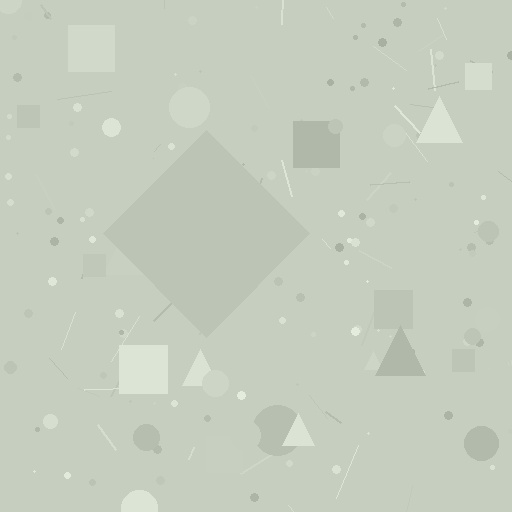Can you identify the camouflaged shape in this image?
The camouflaged shape is a diamond.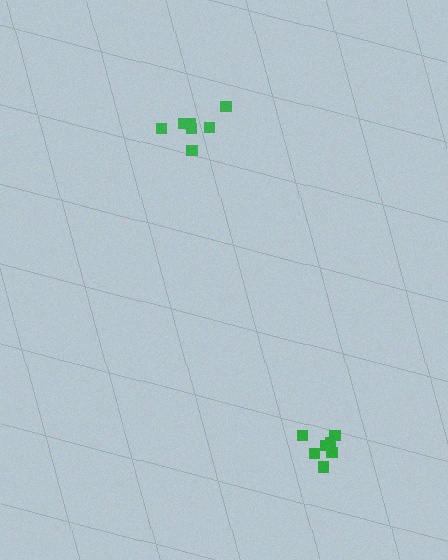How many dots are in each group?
Group 1: 7 dots, Group 2: 8 dots (15 total).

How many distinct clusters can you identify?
There are 2 distinct clusters.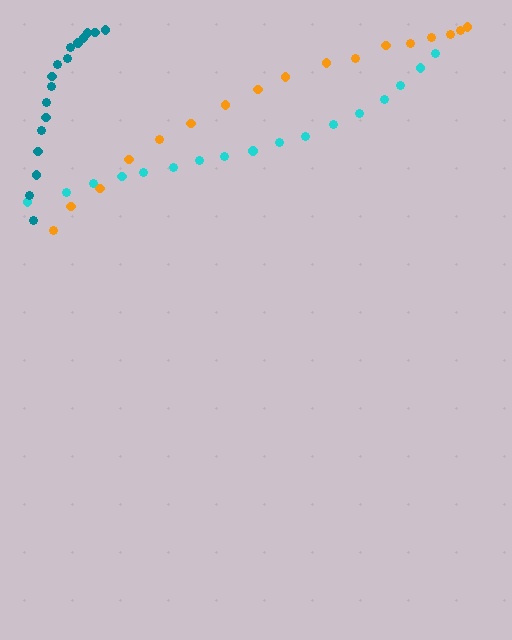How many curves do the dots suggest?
There are 3 distinct paths.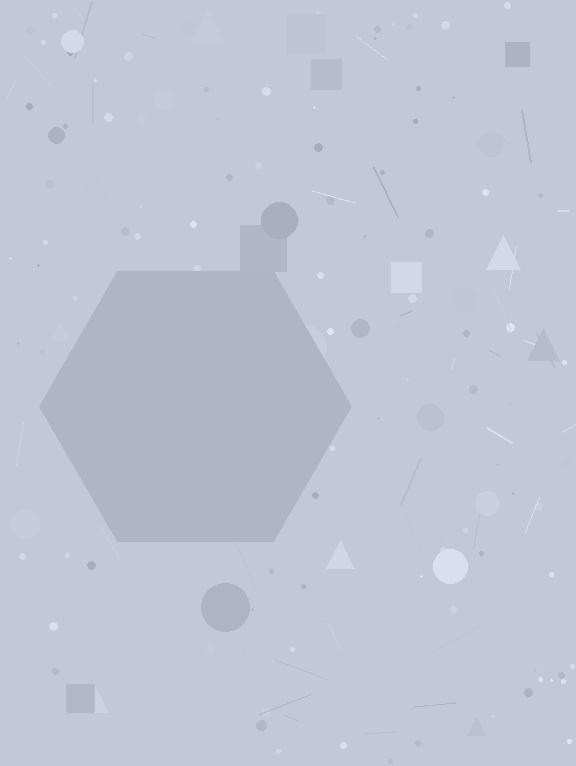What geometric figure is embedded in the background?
A hexagon is embedded in the background.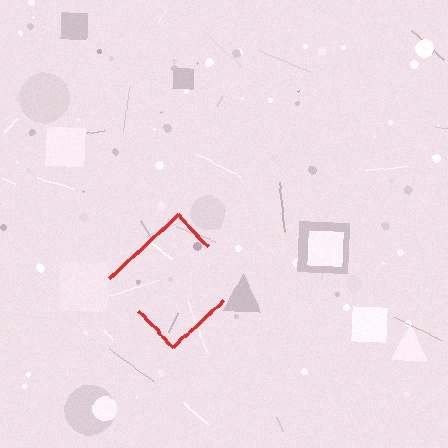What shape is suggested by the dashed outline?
The dashed outline suggests a diamond.